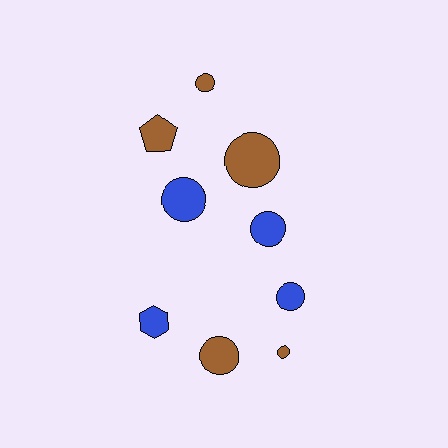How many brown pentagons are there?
There is 1 brown pentagon.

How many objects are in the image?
There are 9 objects.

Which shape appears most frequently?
Circle, with 7 objects.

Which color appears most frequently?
Brown, with 5 objects.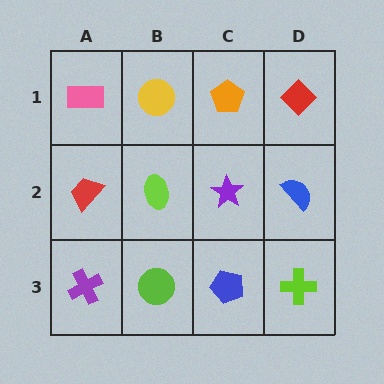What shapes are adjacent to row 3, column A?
A red trapezoid (row 2, column A), a lime circle (row 3, column B).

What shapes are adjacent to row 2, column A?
A pink rectangle (row 1, column A), a purple cross (row 3, column A), a lime ellipse (row 2, column B).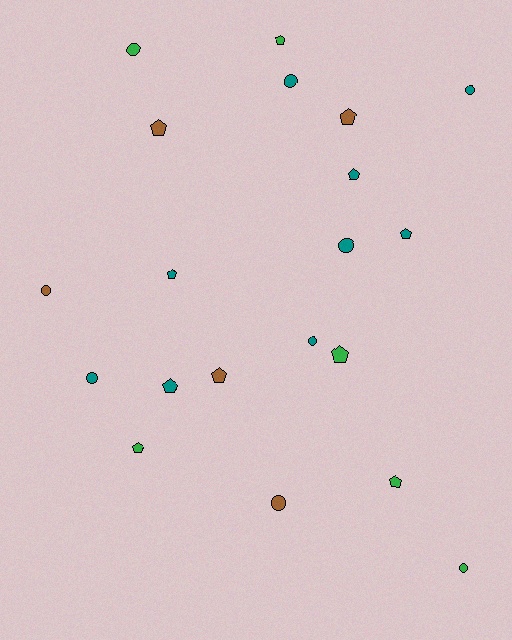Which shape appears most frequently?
Pentagon, with 11 objects.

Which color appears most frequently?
Teal, with 9 objects.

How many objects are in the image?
There are 20 objects.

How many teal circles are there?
There are 5 teal circles.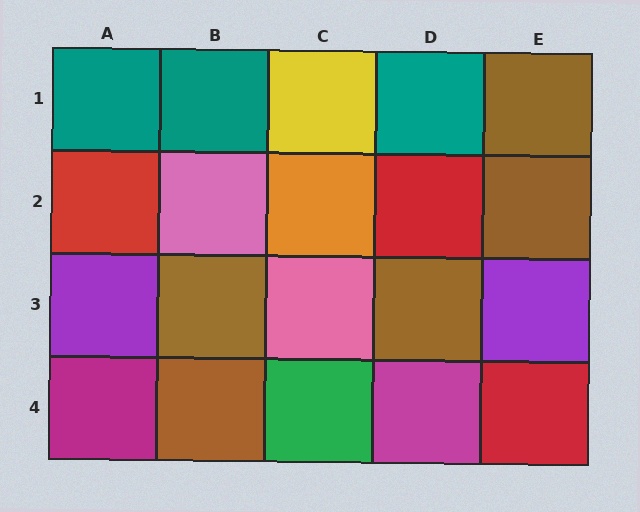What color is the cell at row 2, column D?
Red.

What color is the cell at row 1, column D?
Teal.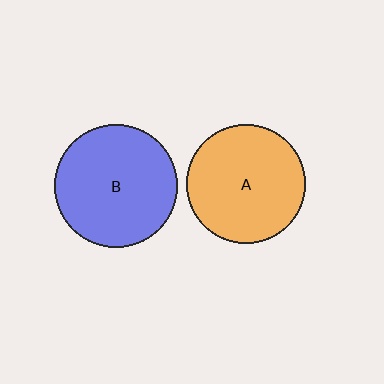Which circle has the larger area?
Circle B (blue).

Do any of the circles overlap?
No, none of the circles overlap.